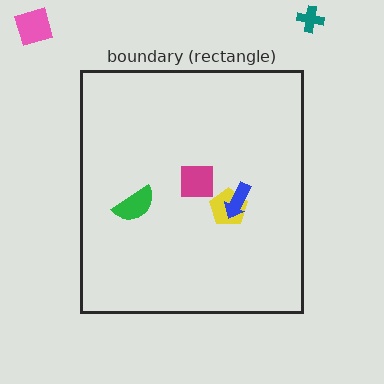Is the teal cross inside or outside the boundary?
Outside.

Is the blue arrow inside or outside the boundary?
Inside.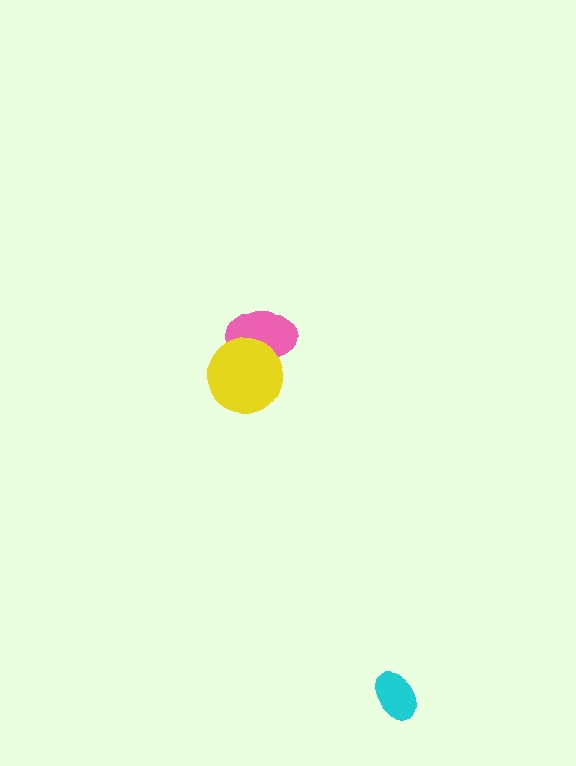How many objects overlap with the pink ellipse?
1 object overlaps with the pink ellipse.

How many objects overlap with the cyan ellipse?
0 objects overlap with the cyan ellipse.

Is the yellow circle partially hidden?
No, no other shape covers it.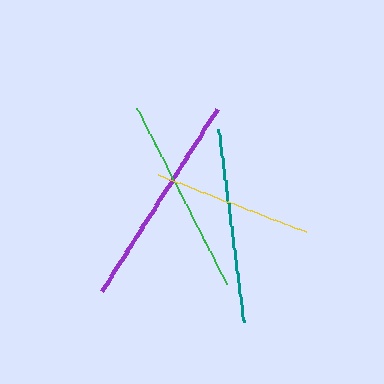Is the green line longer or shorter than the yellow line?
The green line is longer than the yellow line.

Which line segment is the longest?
The purple line is the longest at approximately 215 pixels.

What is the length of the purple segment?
The purple segment is approximately 215 pixels long.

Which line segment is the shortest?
The yellow line is the shortest at approximately 158 pixels.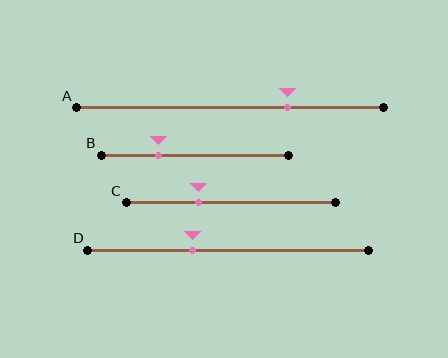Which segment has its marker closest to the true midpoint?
Segment D has its marker closest to the true midpoint.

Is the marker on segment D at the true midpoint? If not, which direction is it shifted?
No, the marker on segment D is shifted to the left by about 13% of the segment length.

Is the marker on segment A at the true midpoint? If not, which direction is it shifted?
No, the marker on segment A is shifted to the right by about 19% of the segment length.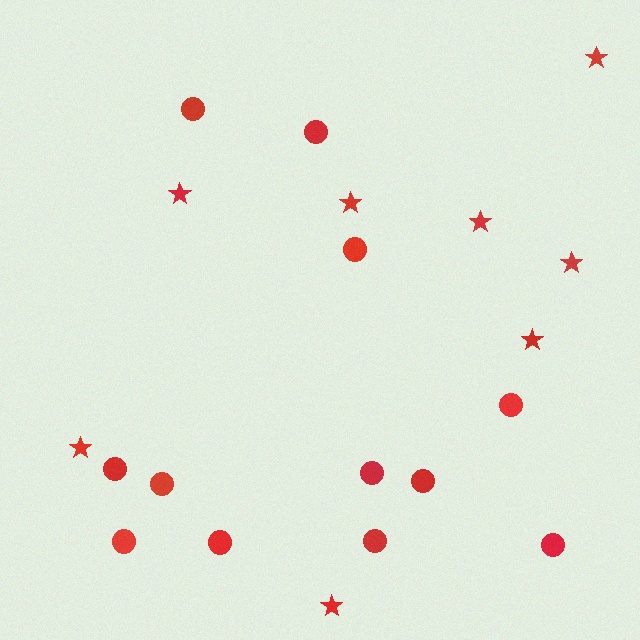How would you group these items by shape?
There are 2 groups: one group of stars (8) and one group of circles (12).